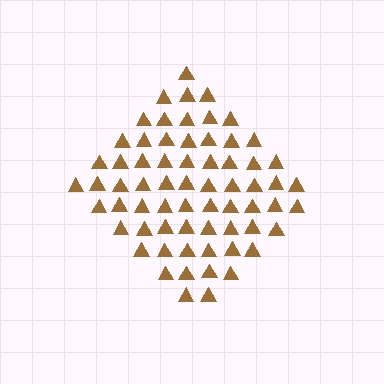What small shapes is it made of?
It is made of small triangles.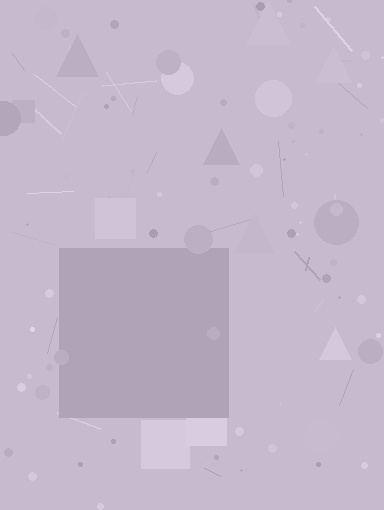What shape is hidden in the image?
A square is hidden in the image.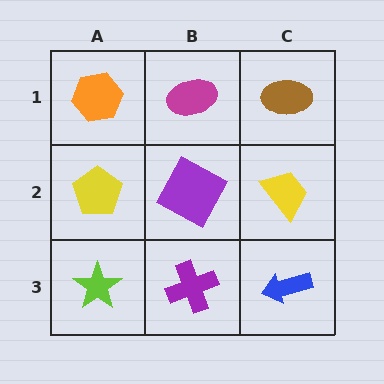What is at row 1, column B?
A magenta ellipse.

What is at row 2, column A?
A yellow pentagon.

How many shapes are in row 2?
3 shapes.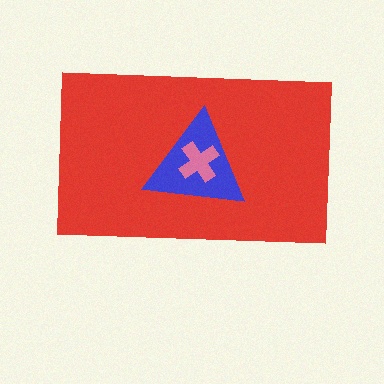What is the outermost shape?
The red rectangle.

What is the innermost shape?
The pink cross.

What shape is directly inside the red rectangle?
The blue triangle.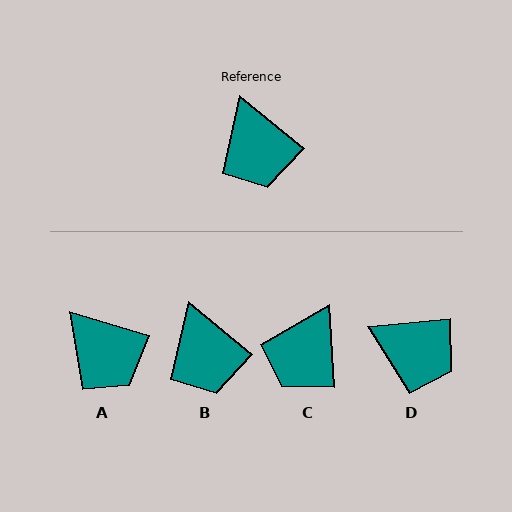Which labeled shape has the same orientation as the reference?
B.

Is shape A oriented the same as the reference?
No, it is off by about 22 degrees.